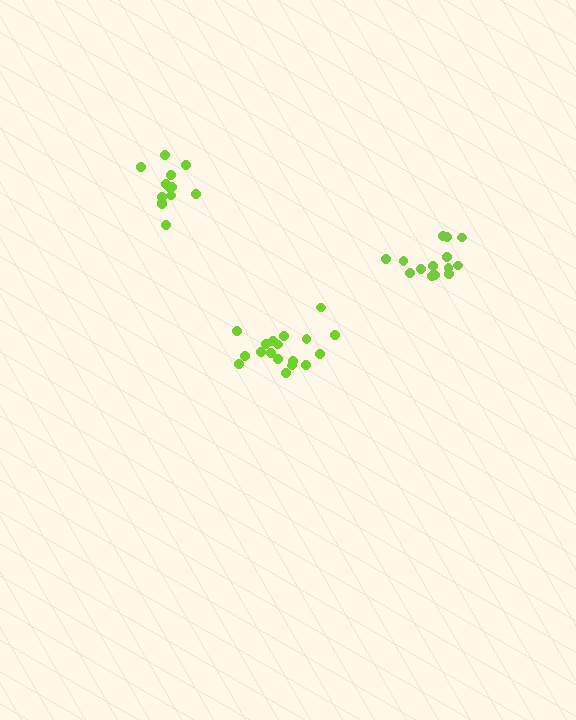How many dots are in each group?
Group 1: 13 dots, Group 2: 15 dots, Group 3: 18 dots (46 total).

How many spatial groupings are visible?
There are 3 spatial groupings.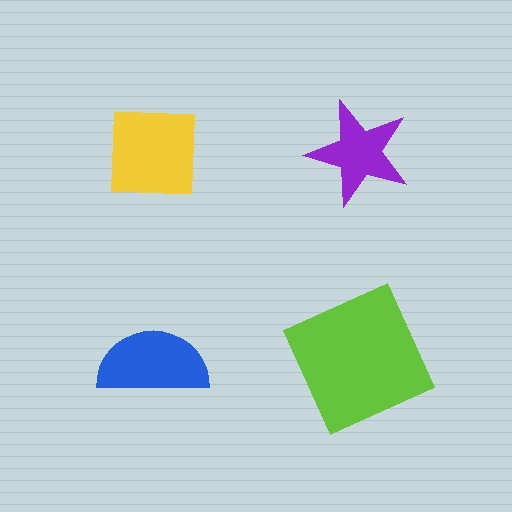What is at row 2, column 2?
A lime square.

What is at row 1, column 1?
A yellow square.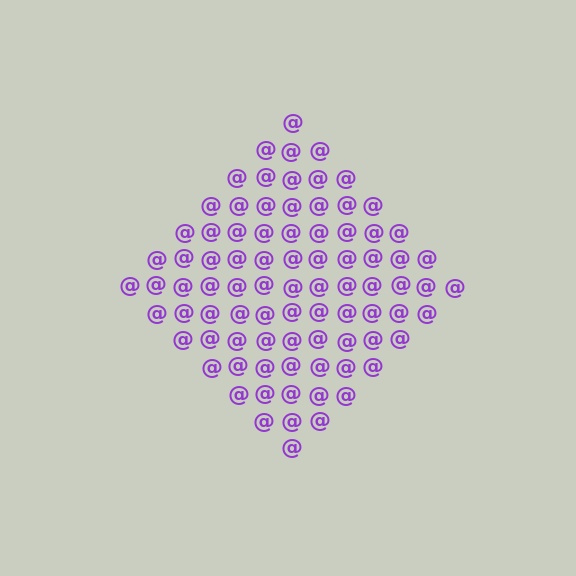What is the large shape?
The large shape is a diamond.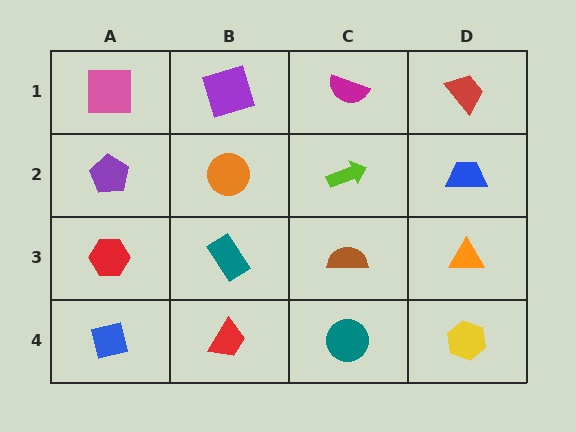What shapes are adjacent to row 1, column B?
An orange circle (row 2, column B), a pink square (row 1, column A), a magenta semicircle (row 1, column C).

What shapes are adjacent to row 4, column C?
A brown semicircle (row 3, column C), a red trapezoid (row 4, column B), a yellow hexagon (row 4, column D).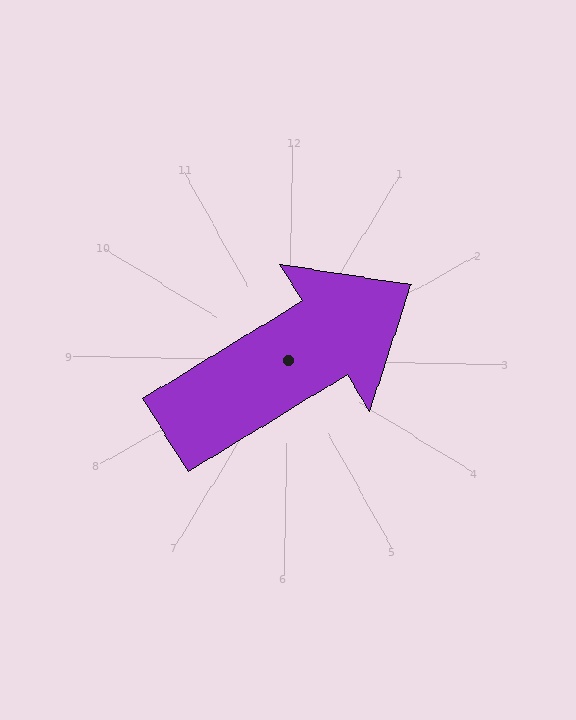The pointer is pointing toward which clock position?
Roughly 2 o'clock.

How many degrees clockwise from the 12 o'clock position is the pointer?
Approximately 57 degrees.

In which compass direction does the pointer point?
Northeast.